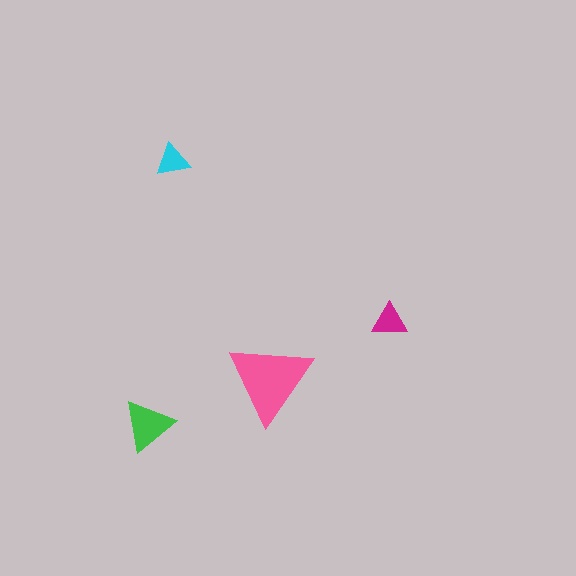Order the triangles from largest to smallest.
the pink one, the green one, the magenta one, the cyan one.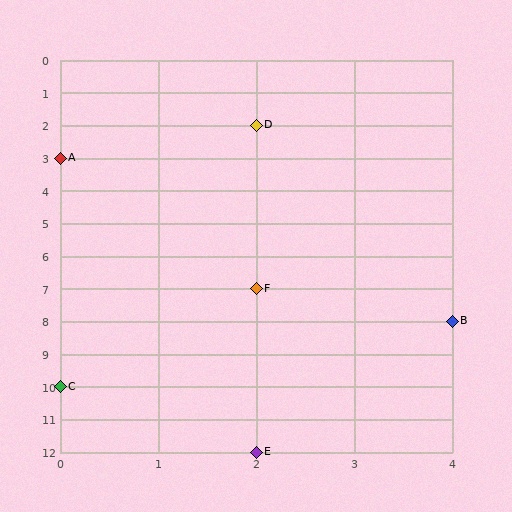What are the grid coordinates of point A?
Point A is at grid coordinates (0, 3).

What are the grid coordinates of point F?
Point F is at grid coordinates (2, 7).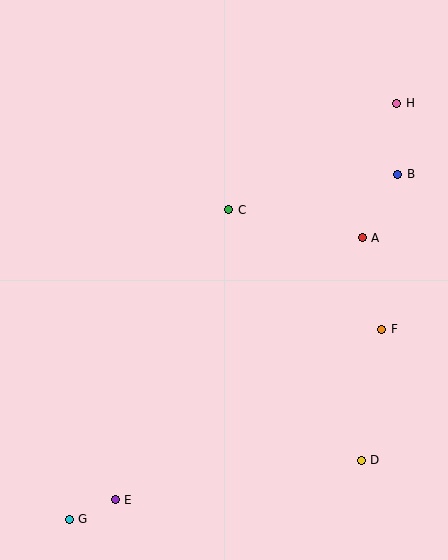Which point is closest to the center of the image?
Point C at (229, 210) is closest to the center.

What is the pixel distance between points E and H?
The distance between E and H is 486 pixels.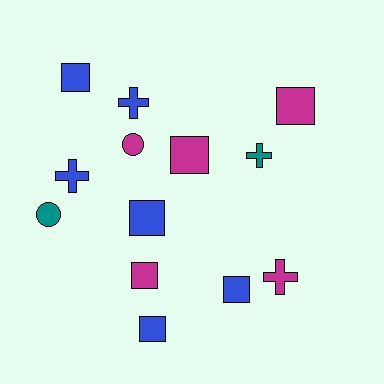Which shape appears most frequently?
Square, with 7 objects.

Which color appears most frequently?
Blue, with 6 objects.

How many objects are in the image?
There are 13 objects.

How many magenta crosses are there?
There is 1 magenta cross.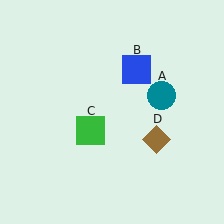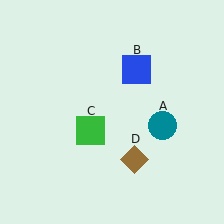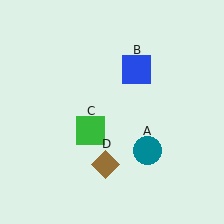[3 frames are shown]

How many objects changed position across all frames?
2 objects changed position: teal circle (object A), brown diamond (object D).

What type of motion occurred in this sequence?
The teal circle (object A), brown diamond (object D) rotated clockwise around the center of the scene.